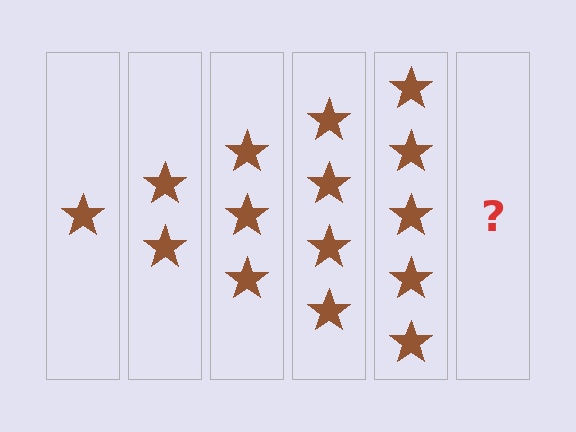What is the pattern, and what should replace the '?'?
The pattern is that each step adds one more star. The '?' should be 6 stars.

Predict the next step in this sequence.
The next step is 6 stars.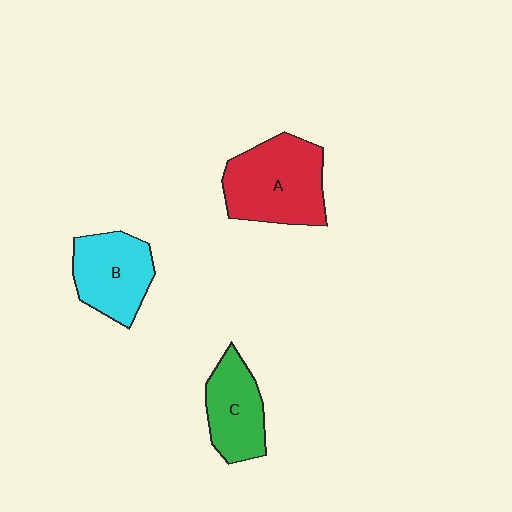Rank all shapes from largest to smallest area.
From largest to smallest: A (red), B (cyan), C (green).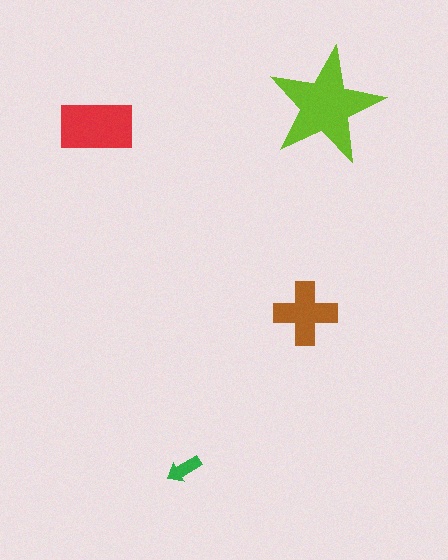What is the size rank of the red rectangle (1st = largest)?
2nd.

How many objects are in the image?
There are 4 objects in the image.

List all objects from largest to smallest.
The lime star, the red rectangle, the brown cross, the green arrow.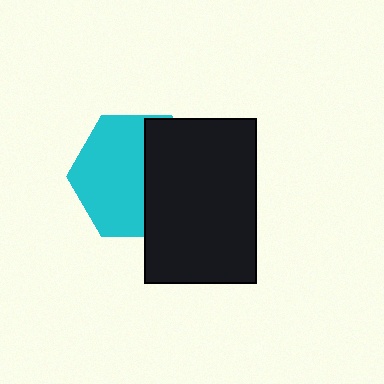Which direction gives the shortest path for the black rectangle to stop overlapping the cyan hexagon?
Moving right gives the shortest separation.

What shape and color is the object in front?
The object in front is a black rectangle.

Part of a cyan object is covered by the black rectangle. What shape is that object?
It is a hexagon.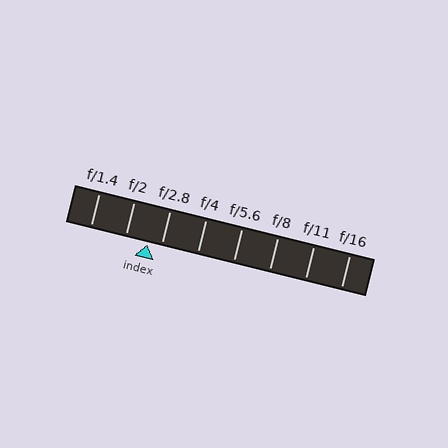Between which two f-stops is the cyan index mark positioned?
The index mark is between f/2 and f/2.8.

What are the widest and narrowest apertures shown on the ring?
The widest aperture shown is f/1.4 and the narrowest is f/16.